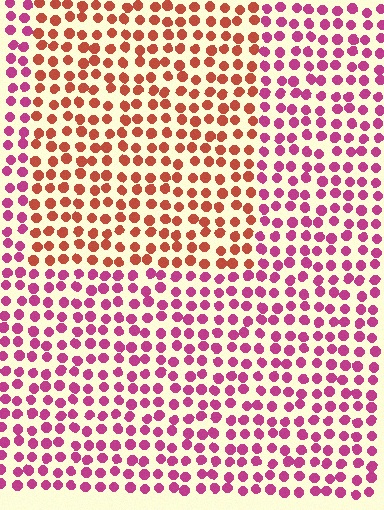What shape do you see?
I see a rectangle.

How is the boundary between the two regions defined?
The boundary is defined purely by a slight shift in hue (about 44 degrees). Spacing, size, and orientation are identical on both sides.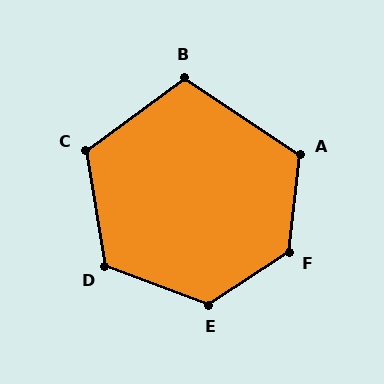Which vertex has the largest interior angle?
F, at approximately 130 degrees.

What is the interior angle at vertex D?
Approximately 120 degrees (obtuse).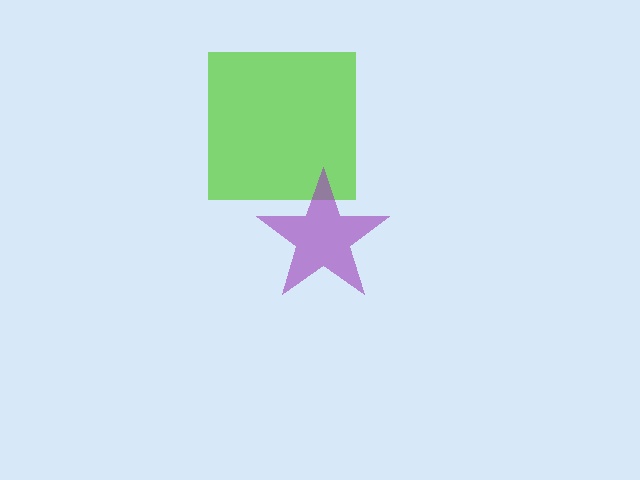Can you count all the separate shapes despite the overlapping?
Yes, there are 2 separate shapes.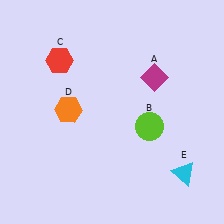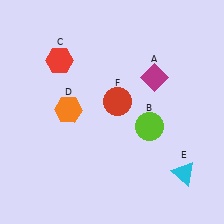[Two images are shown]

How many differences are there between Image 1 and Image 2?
There is 1 difference between the two images.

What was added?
A red circle (F) was added in Image 2.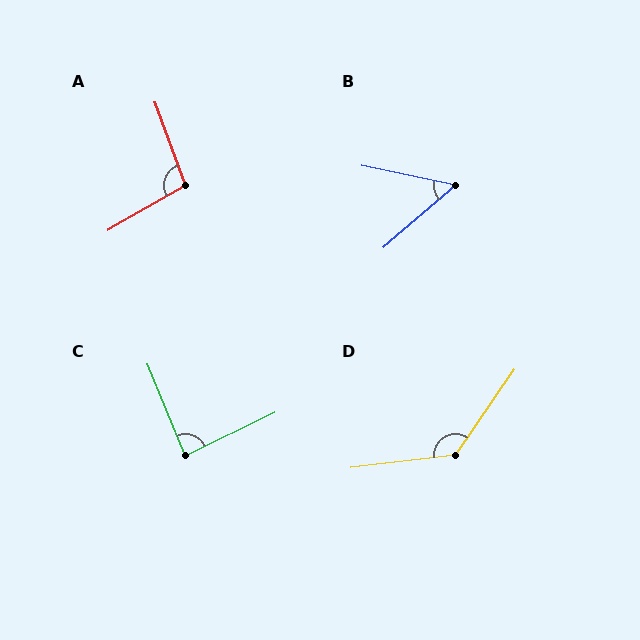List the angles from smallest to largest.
B (53°), C (87°), A (100°), D (131°).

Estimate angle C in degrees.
Approximately 87 degrees.